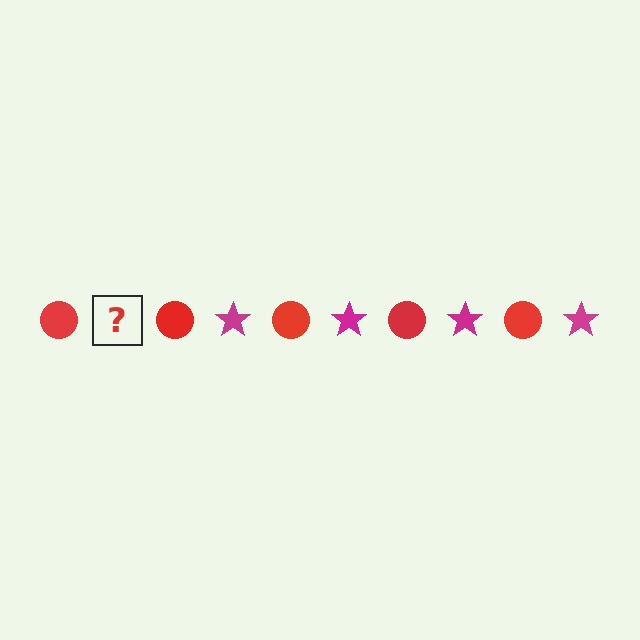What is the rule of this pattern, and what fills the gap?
The rule is that the pattern alternates between red circle and magenta star. The gap should be filled with a magenta star.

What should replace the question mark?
The question mark should be replaced with a magenta star.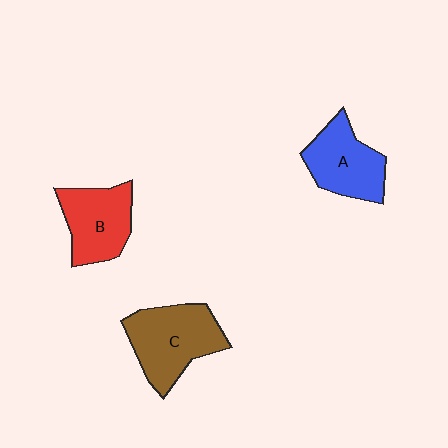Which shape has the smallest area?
Shape A (blue).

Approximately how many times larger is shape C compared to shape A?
Approximately 1.2 times.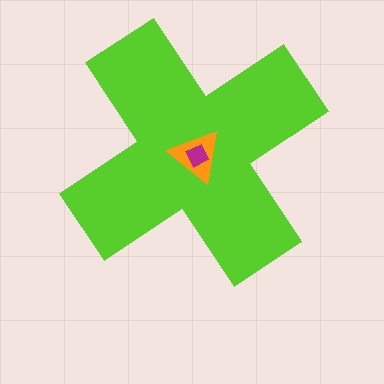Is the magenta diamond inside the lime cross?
Yes.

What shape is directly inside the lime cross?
The orange triangle.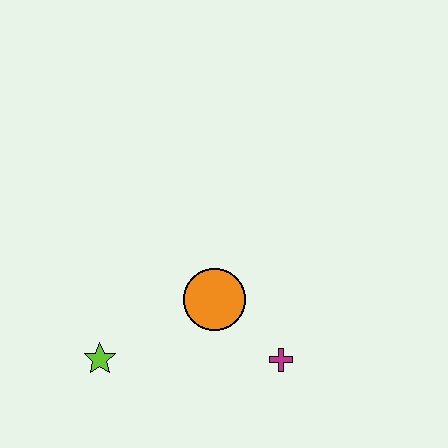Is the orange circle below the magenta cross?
No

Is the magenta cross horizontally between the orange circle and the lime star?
No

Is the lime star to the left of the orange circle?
Yes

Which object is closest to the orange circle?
The magenta cross is closest to the orange circle.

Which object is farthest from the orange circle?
The lime star is farthest from the orange circle.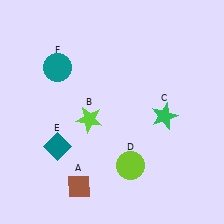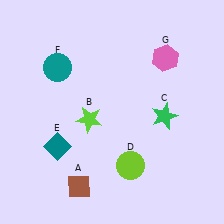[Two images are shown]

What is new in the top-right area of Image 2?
A pink hexagon (G) was added in the top-right area of Image 2.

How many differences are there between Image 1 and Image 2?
There is 1 difference between the two images.